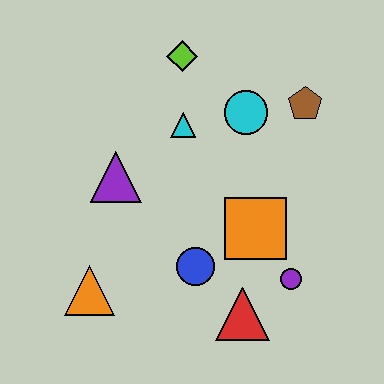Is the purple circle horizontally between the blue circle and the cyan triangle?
No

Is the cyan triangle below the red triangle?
No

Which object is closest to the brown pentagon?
The cyan circle is closest to the brown pentagon.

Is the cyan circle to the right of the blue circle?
Yes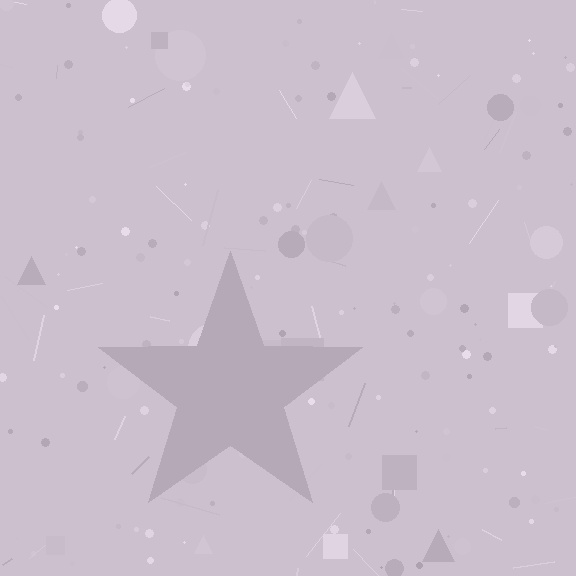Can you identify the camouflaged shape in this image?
The camouflaged shape is a star.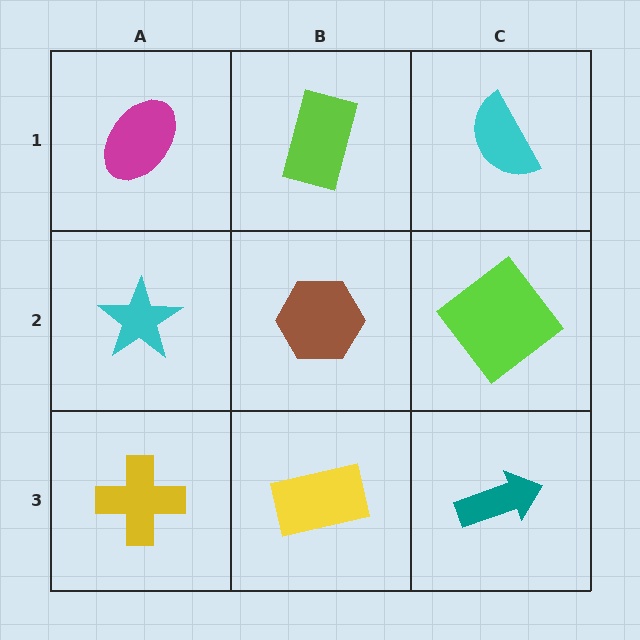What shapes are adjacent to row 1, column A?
A cyan star (row 2, column A), a lime rectangle (row 1, column B).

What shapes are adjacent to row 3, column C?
A lime diamond (row 2, column C), a yellow rectangle (row 3, column B).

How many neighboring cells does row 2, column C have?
3.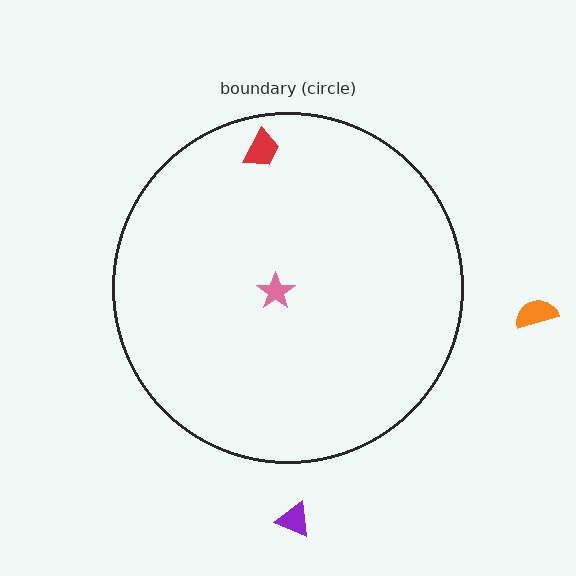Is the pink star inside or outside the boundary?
Inside.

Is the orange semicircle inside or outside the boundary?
Outside.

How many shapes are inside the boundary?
2 inside, 2 outside.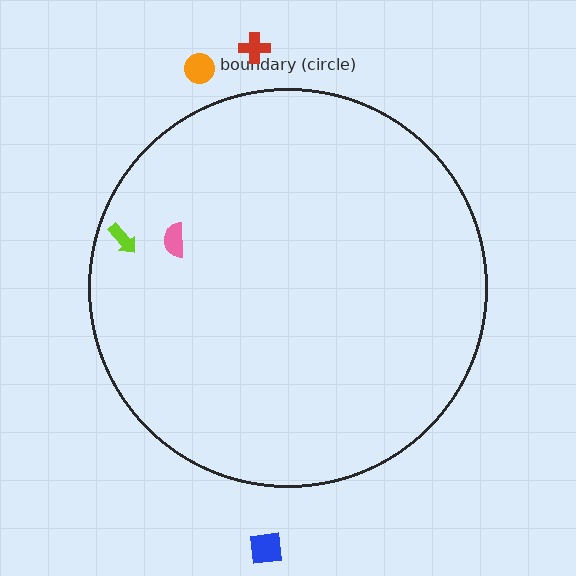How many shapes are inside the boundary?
2 inside, 3 outside.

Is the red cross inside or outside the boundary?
Outside.